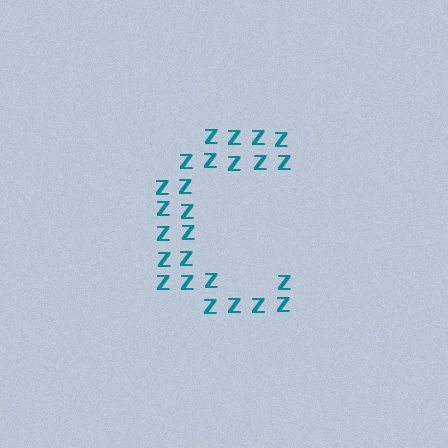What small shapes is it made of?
It is made of small letter Z's.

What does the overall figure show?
The overall figure shows the letter C.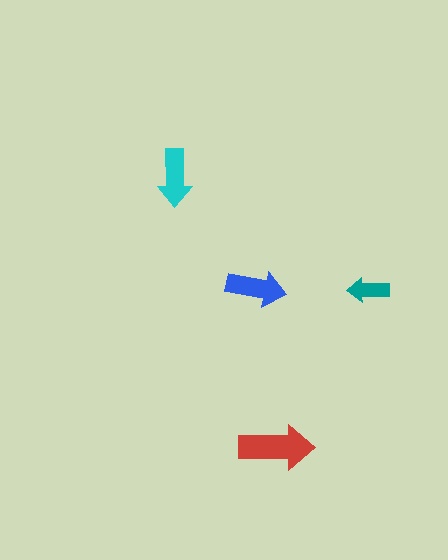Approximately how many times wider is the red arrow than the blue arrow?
About 1.5 times wider.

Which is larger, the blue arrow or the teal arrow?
The blue one.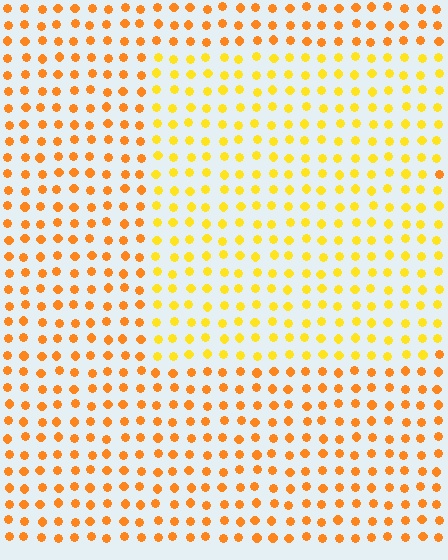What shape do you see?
I see a rectangle.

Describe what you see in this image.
The image is filled with small orange elements in a uniform arrangement. A rectangle-shaped region is visible where the elements are tinted to a slightly different hue, forming a subtle color boundary.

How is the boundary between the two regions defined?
The boundary is defined purely by a slight shift in hue (about 26 degrees). Spacing, size, and orientation are identical on both sides.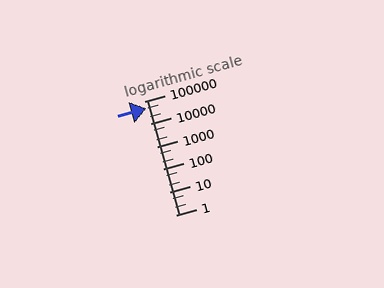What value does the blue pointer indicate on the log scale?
The pointer indicates approximately 46000.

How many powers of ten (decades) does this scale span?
The scale spans 5 decades, from 1 to 100000.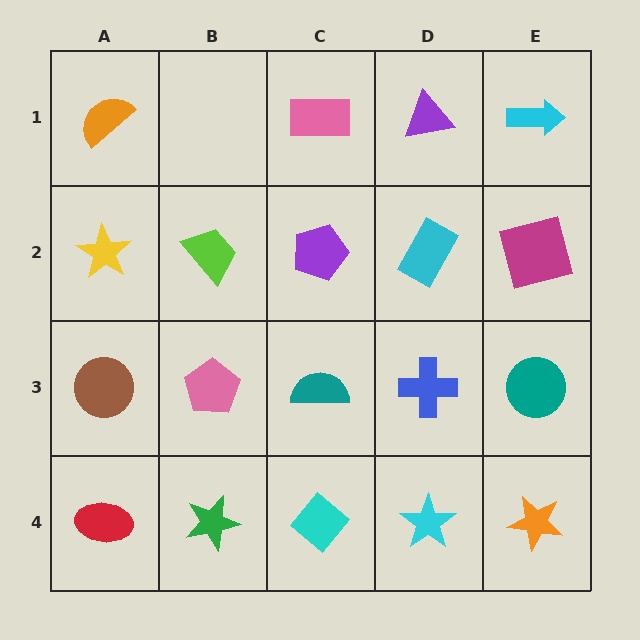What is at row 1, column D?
A purple triangle.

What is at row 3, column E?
A teal circle.